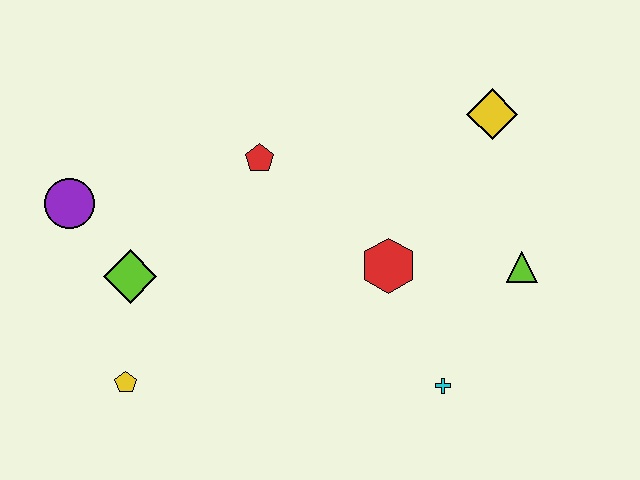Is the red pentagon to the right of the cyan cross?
No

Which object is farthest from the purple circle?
The lime triangle is farthest from the purple circle.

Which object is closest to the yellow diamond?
The lime triangle is closest to the yellow diamond.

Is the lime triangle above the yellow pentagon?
Yes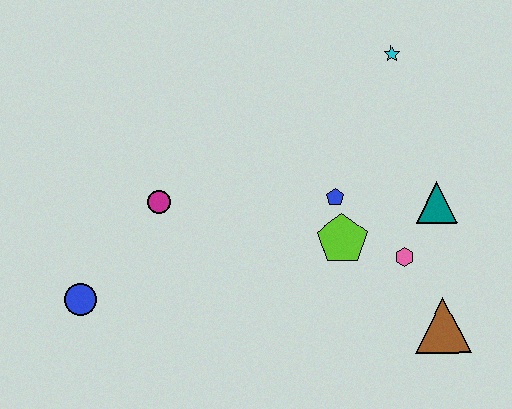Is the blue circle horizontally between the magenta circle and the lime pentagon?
No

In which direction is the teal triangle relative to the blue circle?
The teal triangle is to the right of the blue circle.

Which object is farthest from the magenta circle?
The brown triangle is farthest from the magenta circle.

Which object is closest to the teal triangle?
The pink hexagon is closest to the teal triangle.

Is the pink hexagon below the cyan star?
Yes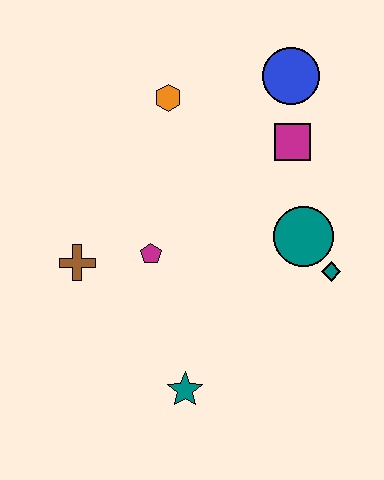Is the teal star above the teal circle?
No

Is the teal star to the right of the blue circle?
No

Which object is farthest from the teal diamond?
The brown cross is farthest from the teal diamond.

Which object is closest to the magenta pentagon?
The brown cross is closest to the magenta pentagon.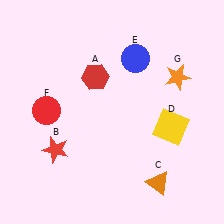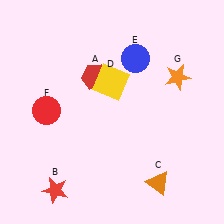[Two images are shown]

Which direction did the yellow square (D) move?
The yellow square (D) moved left.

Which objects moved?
The objects that moved are: the red star (B), the yellow square (D).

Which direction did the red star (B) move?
The red star (B) moved down.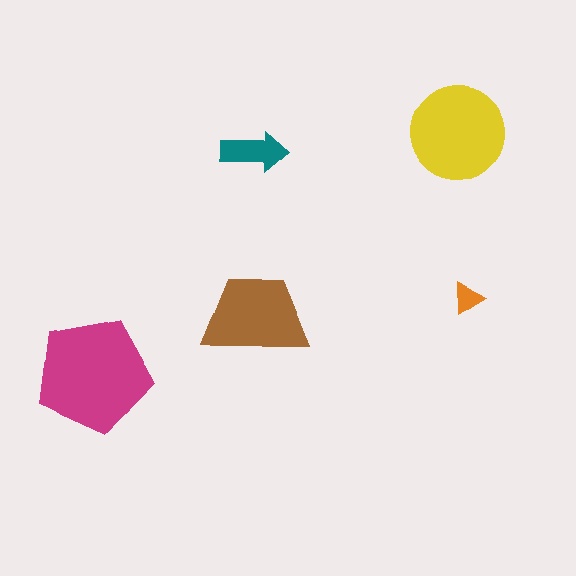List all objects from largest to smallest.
The magenta pentagon, the yellow circle, the brown trapezoid, the teal arrow, the orange triangle.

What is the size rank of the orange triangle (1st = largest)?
5th.